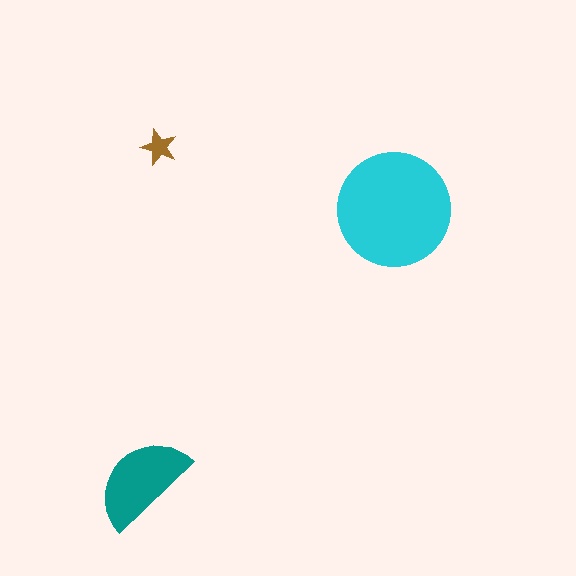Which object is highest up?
The brown star is topmost.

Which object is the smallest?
The brown star.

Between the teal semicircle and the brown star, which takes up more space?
The teal semicircle.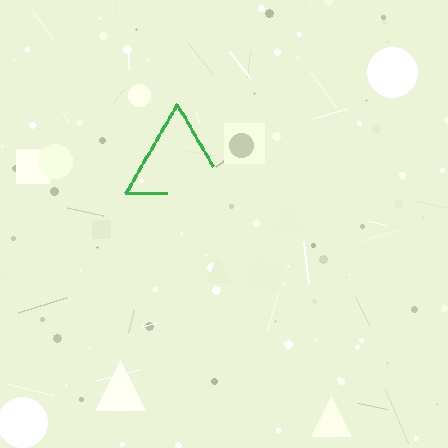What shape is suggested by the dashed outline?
The dashed outline suggests a triangle.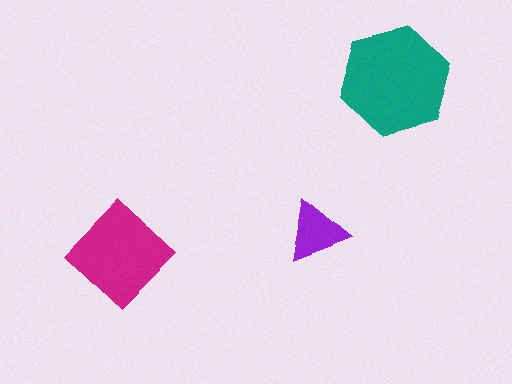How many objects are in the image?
There are 3 objects in the image.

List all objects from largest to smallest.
The teal hexagon, the magenta diamond, the purple triangle.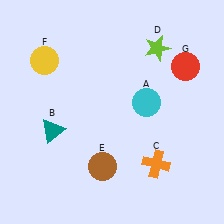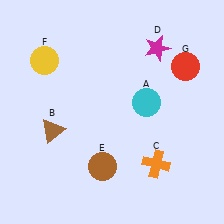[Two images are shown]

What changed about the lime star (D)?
In Image 1, D is lime. In Image 2, it changed to magenta.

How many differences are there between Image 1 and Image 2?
There are 2 differences between the two images.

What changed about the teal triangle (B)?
In Image 1, B is teal. In Image 2, it changed to brown.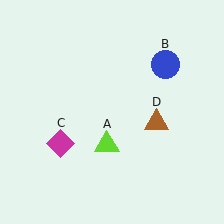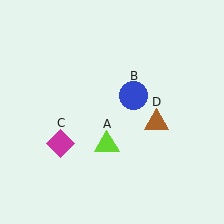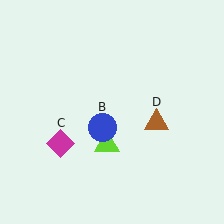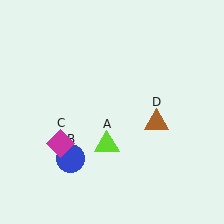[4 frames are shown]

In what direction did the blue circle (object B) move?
The blue circle (object B) moved down and to the left.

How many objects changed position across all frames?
1 object changed position: blue circle (object B).